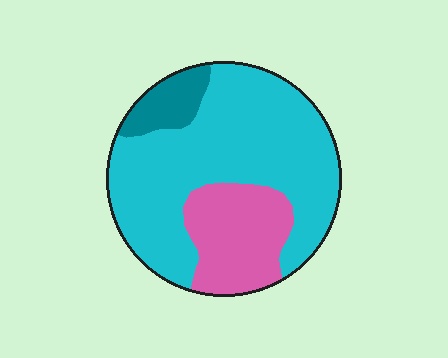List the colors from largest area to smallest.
From largest to smallest: cyan, pink, teal.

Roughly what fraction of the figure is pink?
Pink takes up between a sixth and a third of the figure.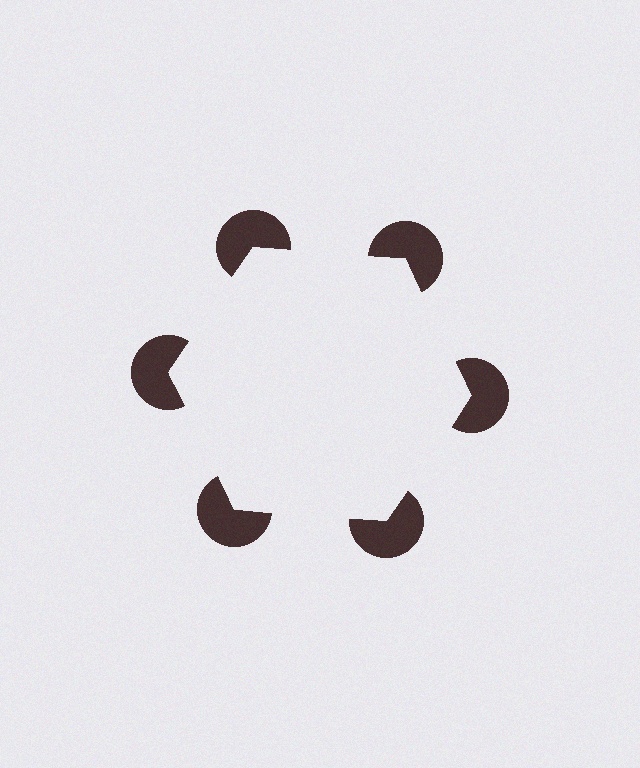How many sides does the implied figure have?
6 sides.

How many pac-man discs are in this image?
There are 6 — one at each vertex of the illusory hexagon.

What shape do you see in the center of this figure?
An illusory hexagon — its edges are inferred from the aligned wedge cuts in the pac-man discs, not physically drawn.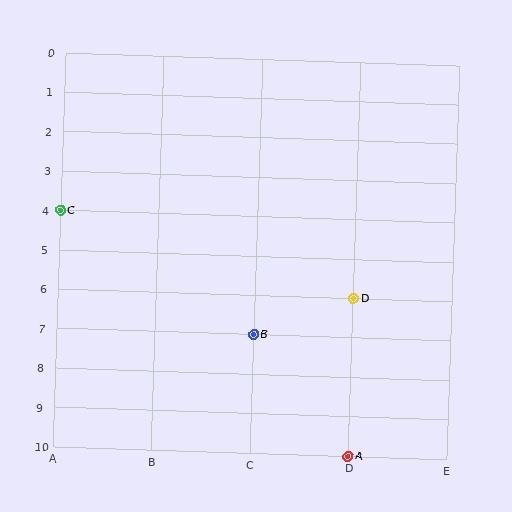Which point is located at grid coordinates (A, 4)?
Point C is at (A, 4).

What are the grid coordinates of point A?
Point A is at grid coordinates (D, 10).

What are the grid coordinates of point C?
Point C is at grid coordinates (A, 4).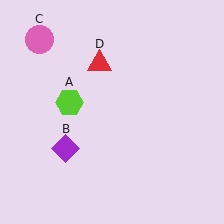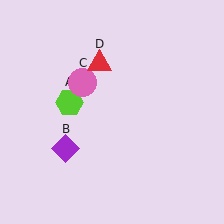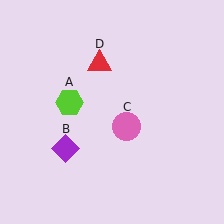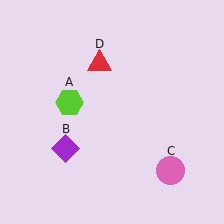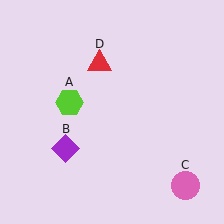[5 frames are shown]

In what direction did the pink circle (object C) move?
The pink circle (object C) moved down and to the right.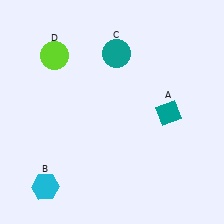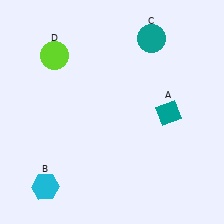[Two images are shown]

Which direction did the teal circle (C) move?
The teal circle (C) moved right.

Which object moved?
The teal circle (C) moved right.